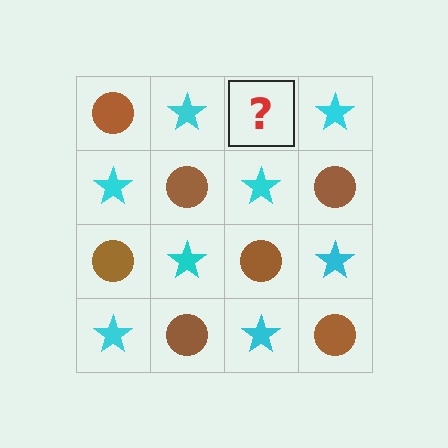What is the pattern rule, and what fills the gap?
The rule is that it alternates brown circle and cyan star in a checkerboard pattern. The gap should be filled with a brown circle.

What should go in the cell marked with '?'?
The missing cell should contain a brown circle.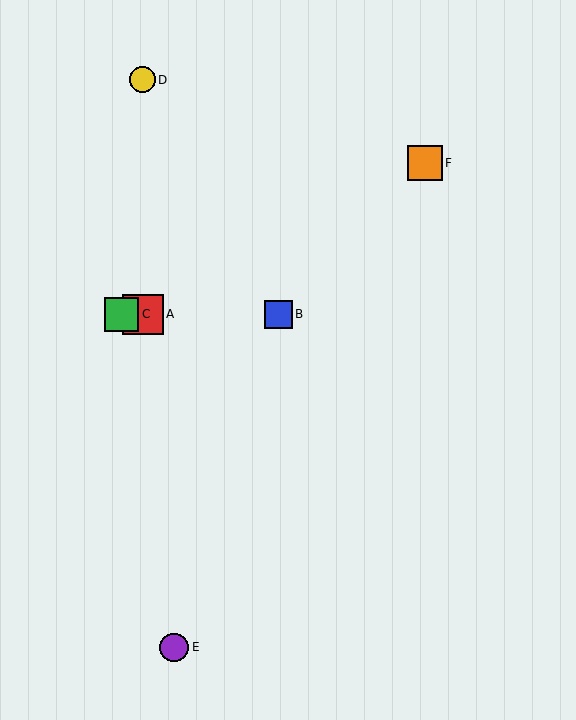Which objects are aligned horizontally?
Objects A, B, C are aligned horizontally.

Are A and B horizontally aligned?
Yes, both are at y≈314.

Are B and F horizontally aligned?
No, B is at y≈314 and F is at y≈163.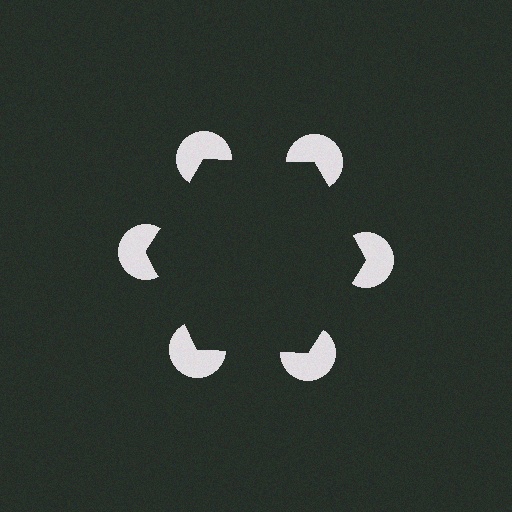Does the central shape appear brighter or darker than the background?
It typically appears slightly darker than the background, even though no actual brightness change is drawn.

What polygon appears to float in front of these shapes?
An illusory hexagon — its edges are inferred from the aligned wedge cuts in the pac-man discs, not physically drawn.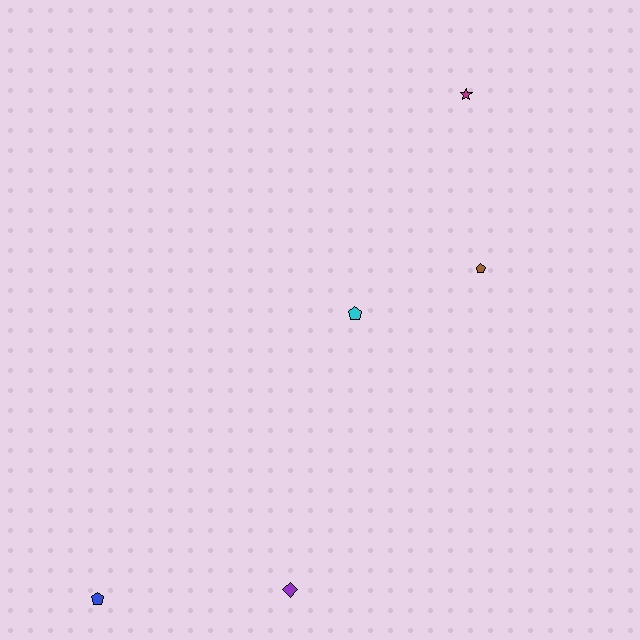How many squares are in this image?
There are no squares.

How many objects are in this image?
There are 5 objects.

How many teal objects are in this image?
There are no teal objects.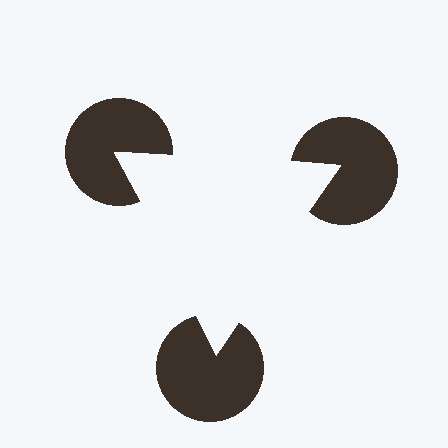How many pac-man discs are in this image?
There are 3 — one at each vertex of the illusory triangle.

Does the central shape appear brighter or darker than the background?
It typically appears slightly brighter than the background, even though no actual brightness change is drawn.